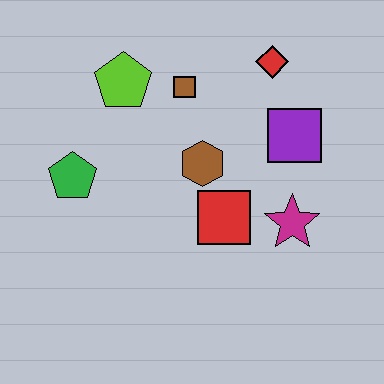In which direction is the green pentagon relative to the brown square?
The green pentagon is to the left of the brown square.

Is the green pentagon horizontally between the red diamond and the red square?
No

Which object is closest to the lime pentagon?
The brown square is closest to the lime pentagon.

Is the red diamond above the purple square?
Yes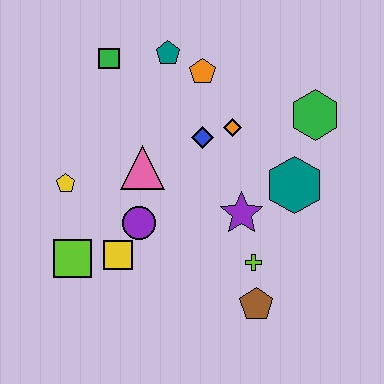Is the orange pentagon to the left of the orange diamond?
Yes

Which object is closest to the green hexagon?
The teal hexagon is closest to the green hexagon.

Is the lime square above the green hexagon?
No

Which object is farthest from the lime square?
The green hexagon is farthest from the lime square.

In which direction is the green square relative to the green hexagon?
The green square is to the left of the green hexagon.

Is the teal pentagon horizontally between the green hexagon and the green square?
Yes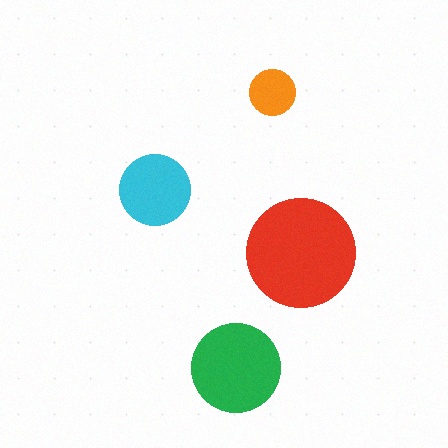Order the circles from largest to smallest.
the red one, the green one, the cyan one, the orange one.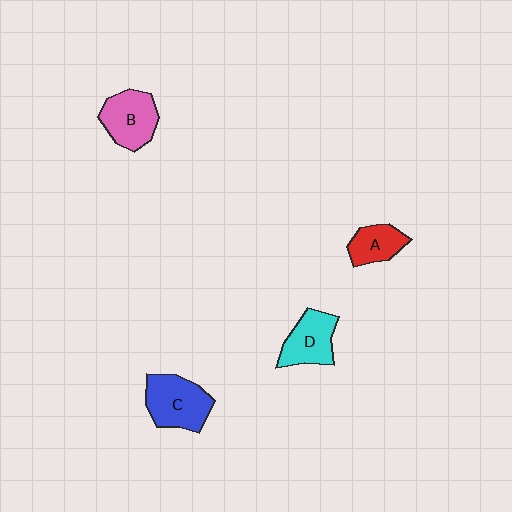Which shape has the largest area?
Shape C (blue).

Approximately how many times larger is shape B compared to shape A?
Approximately 1.5 times.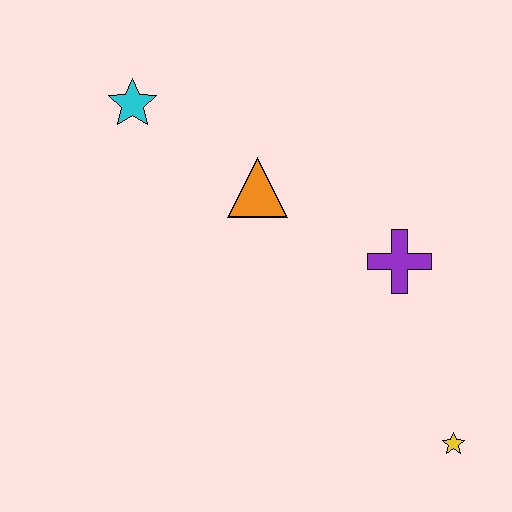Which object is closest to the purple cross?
The orange triangle is closest to the purple cross.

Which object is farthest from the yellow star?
The cyan star is farthest from the yellow star.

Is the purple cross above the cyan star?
No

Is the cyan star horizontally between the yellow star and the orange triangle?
No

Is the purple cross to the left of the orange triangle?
No